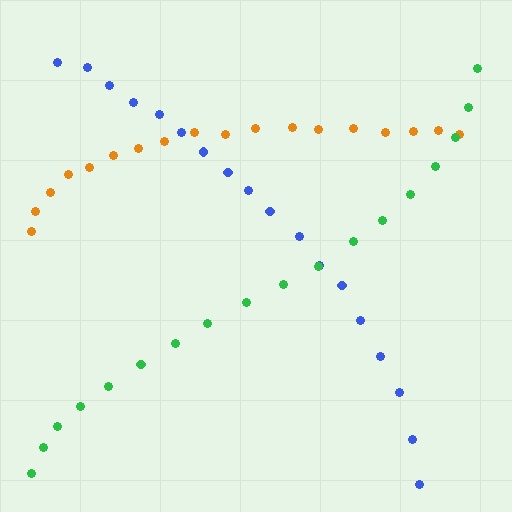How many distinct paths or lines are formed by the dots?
There are 3 distinct paths.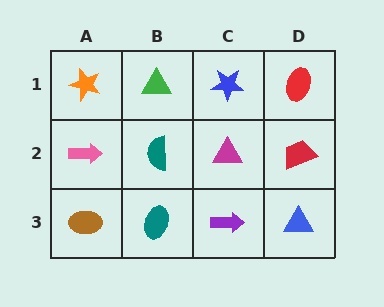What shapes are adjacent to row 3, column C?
A magenta triangle (row 2, column C), a teal ellipse (row 3, column B), a blue triangle (row 3, column D).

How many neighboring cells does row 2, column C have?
4.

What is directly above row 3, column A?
A pink arrow.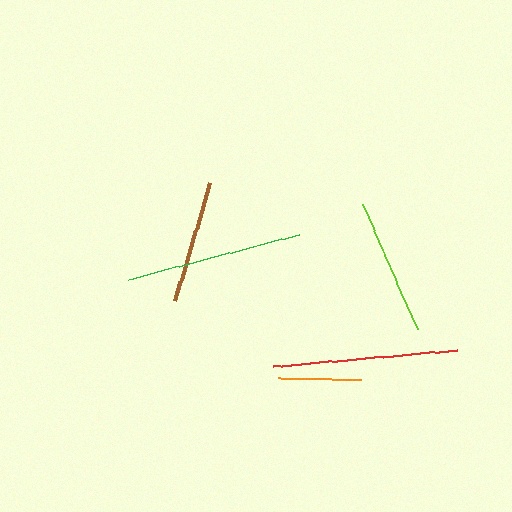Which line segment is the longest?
The red line is the longest at approximately 185 pixels.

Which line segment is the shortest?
The orange line is the shortest at approximately 82 pixels.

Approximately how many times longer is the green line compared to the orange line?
The green line is approximately 2.1 times the length of the orange line.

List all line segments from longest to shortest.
From longest to shortest: red, green, lime, brown, orange.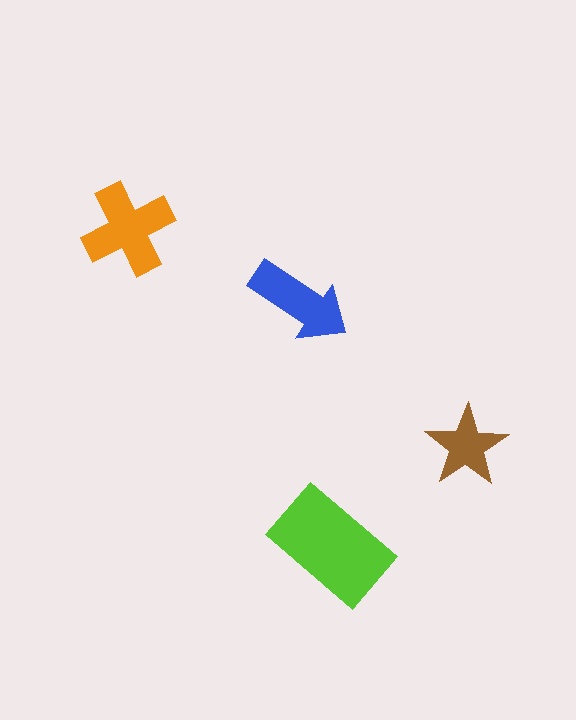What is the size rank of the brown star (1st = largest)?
4th.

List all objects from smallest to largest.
The brown star, the blue arrow, the orange cross, the lime rectangle.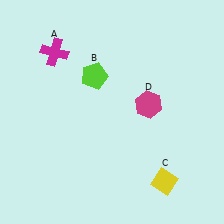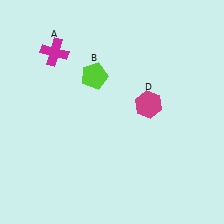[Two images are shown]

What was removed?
The yellow diamond (C) was removed in Image 2.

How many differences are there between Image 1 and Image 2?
There is 1 difference between the two images.